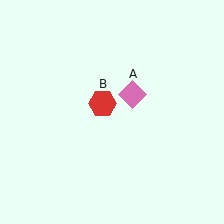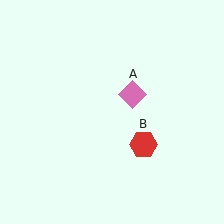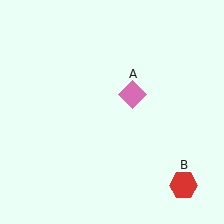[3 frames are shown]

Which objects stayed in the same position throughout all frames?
Pink diamond (object A) remained stationary.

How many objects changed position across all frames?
1 object changed position: red hexagon (object B).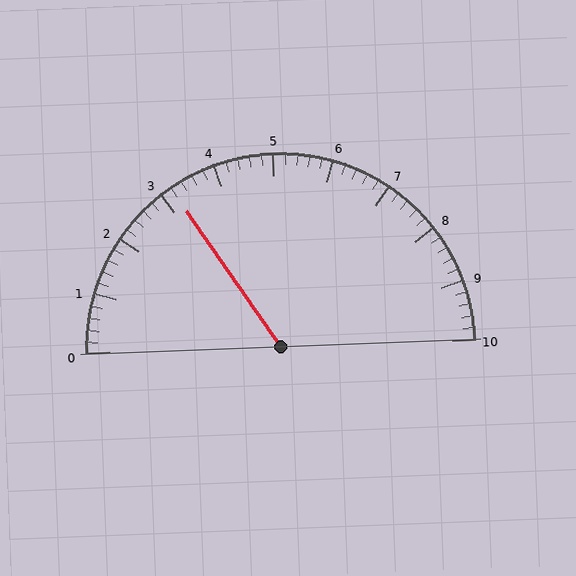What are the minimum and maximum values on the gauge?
The gauge ranges from 0 to 10.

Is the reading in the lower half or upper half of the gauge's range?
The reading is in the lower half of the range (0 to 10).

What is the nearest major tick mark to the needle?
The nearest major tick mark is 3.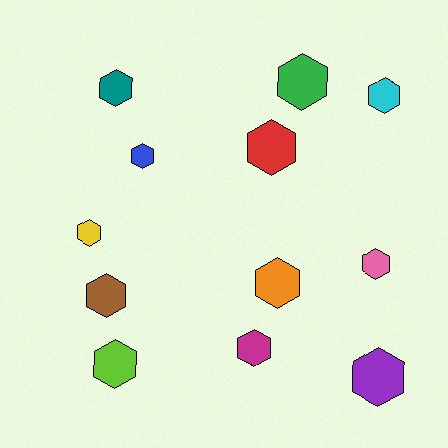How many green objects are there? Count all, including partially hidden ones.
There is 1 green object.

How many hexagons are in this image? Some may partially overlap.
There are 12 hexagons.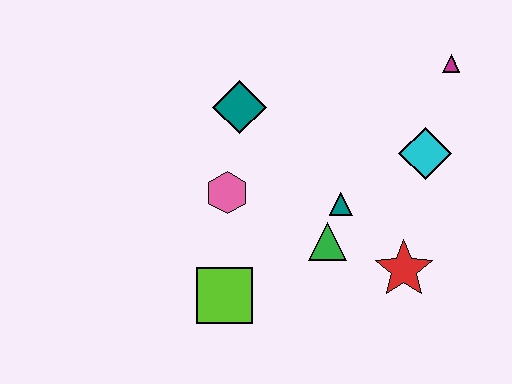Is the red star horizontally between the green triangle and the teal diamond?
No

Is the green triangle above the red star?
Yes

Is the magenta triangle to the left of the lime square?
No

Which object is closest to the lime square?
The pink hexagon is closest to the lime square.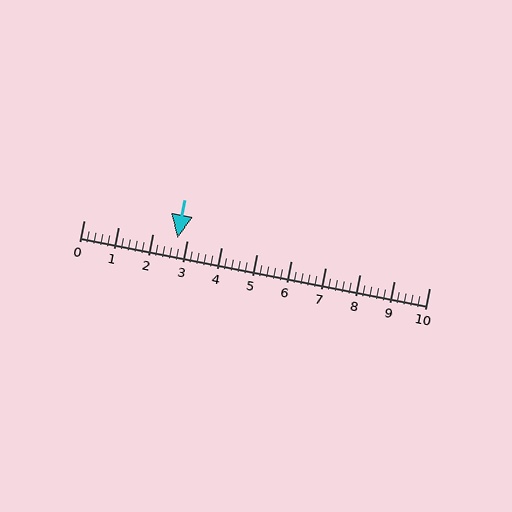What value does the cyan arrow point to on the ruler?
The cyan arrow points to approximately 2.7.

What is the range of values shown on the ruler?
The ruler shows values from 0 to 10.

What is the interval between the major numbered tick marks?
The major tick marks are spaced 1 units apart.